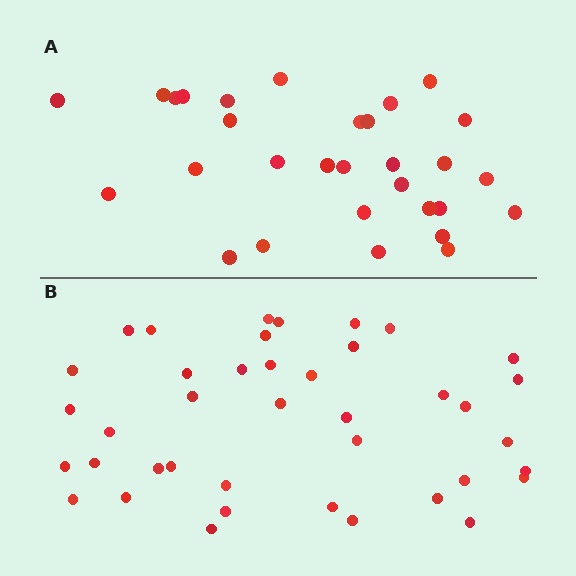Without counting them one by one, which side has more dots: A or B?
Region B (the bottom region) has more dots.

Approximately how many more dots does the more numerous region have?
Region B has roughly 10 or so more dots than region A.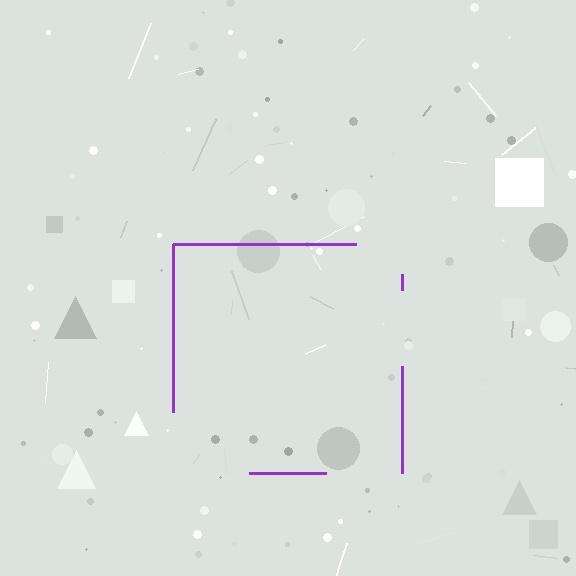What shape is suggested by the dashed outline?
The dashed outline suggests a square.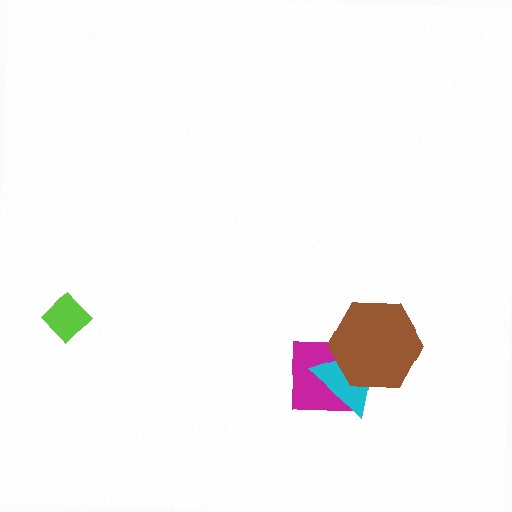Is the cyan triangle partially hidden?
Yes, it is partially covered by another shape.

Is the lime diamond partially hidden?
No, no other shape covers it.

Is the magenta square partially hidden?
Yes, it is partially covered by another shape.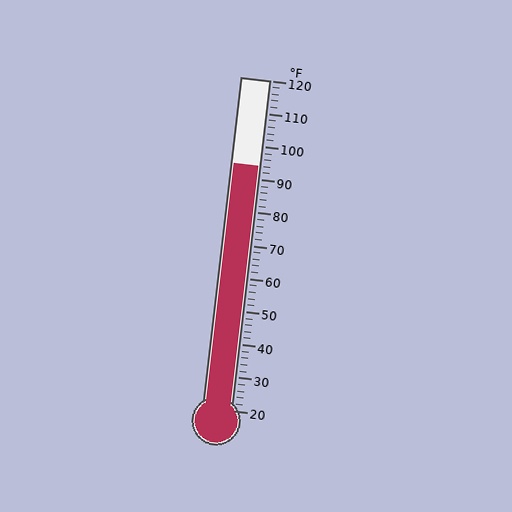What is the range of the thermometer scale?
The thermometer scale ranges from 20°F to 120°F.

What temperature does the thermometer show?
The thermometer shows approximately 94°F.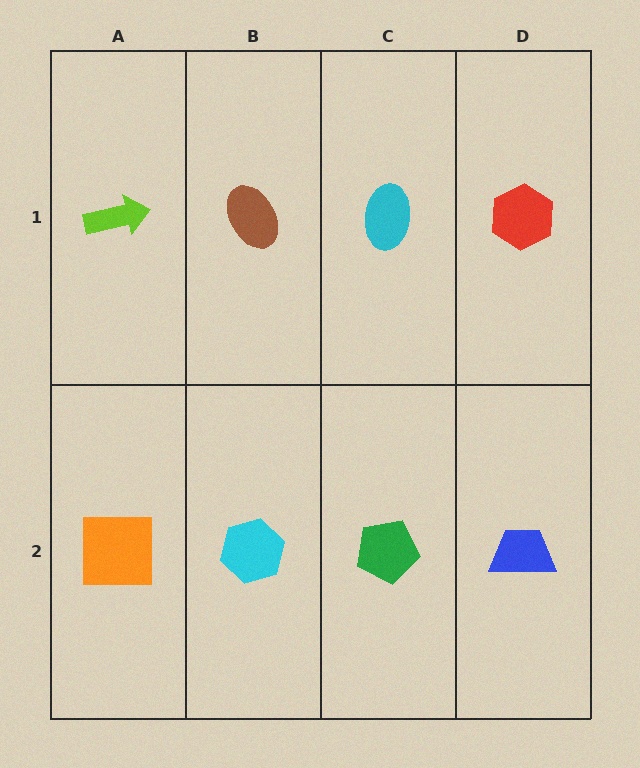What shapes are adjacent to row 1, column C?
A green pentagon (row 2, column C), a brown ellipse (row 1, column B), a red hexagon (row 1, column D).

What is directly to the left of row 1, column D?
A cyan ellipse.